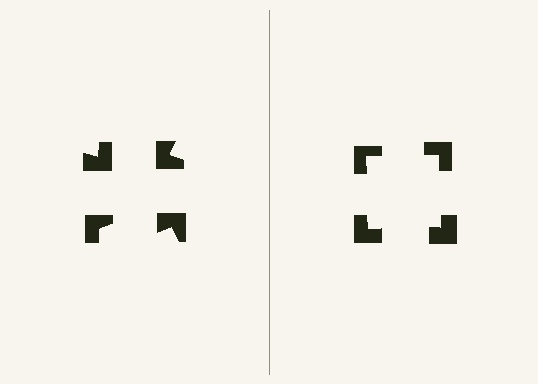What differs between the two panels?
The notched squares are positioned identically on both sides; only the wedge orientations differ. On the right they align to a square; on the left they are misaligned.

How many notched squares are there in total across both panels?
8 — 4 on each side.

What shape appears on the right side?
An illusory square.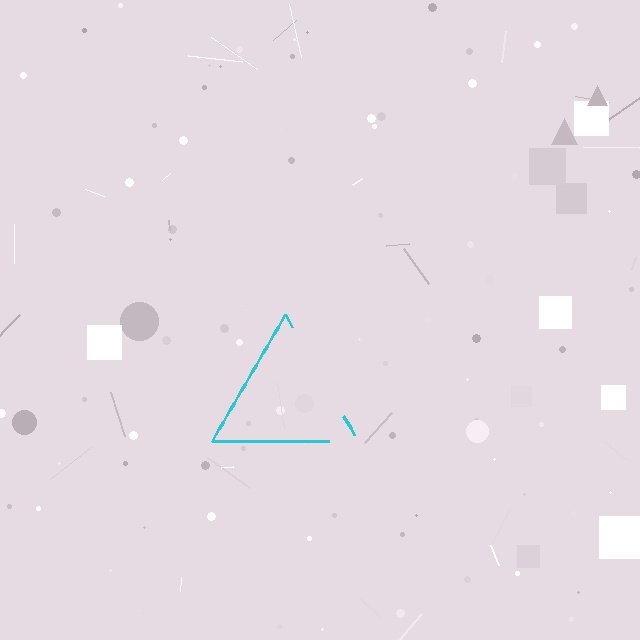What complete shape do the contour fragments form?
The contour fragments form a triangle.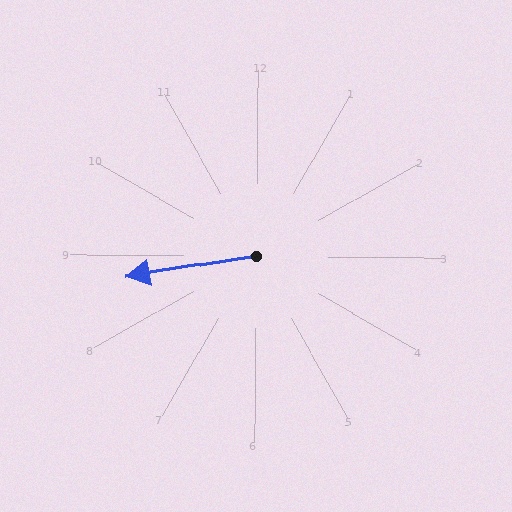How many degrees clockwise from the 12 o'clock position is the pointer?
Approximately 261 degrees.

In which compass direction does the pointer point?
West.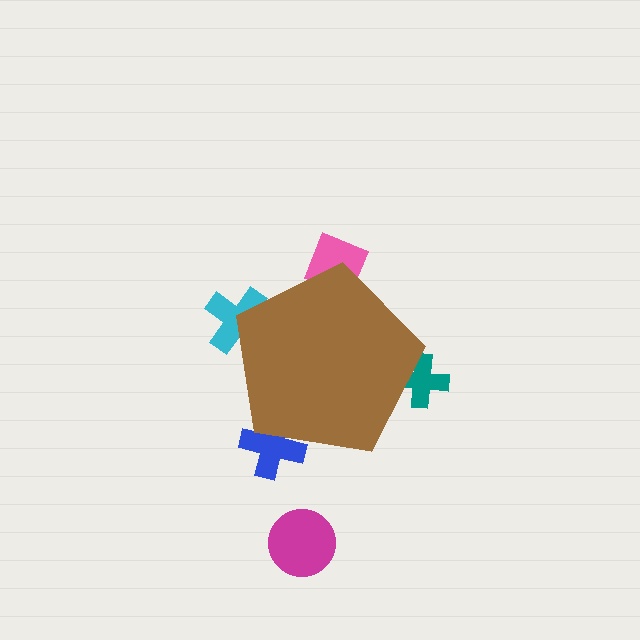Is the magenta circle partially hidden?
No, the magenta circle is fully visible.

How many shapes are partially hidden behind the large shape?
4 shapes are partially hidden.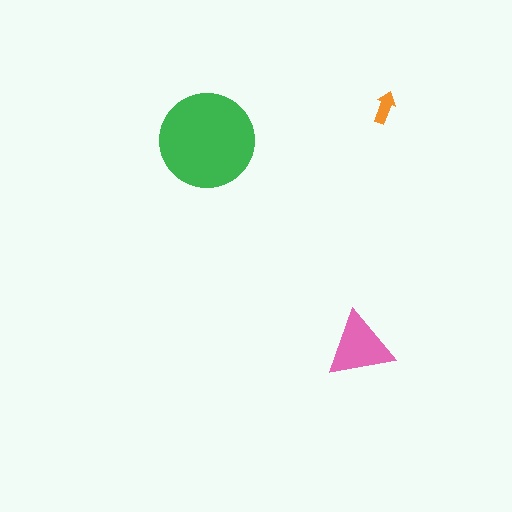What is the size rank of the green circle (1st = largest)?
1st.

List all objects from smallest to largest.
The orange arrow, the pink triangle, the green circle.